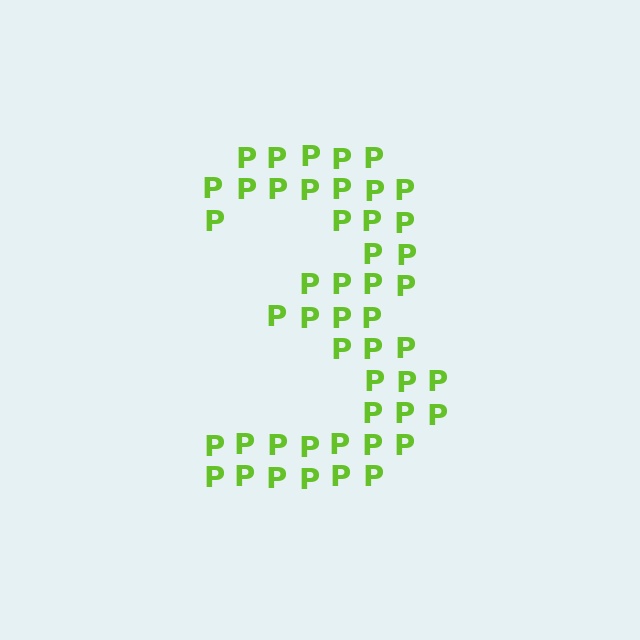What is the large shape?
The large shape is the digit 3.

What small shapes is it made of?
It is made of small letter P's.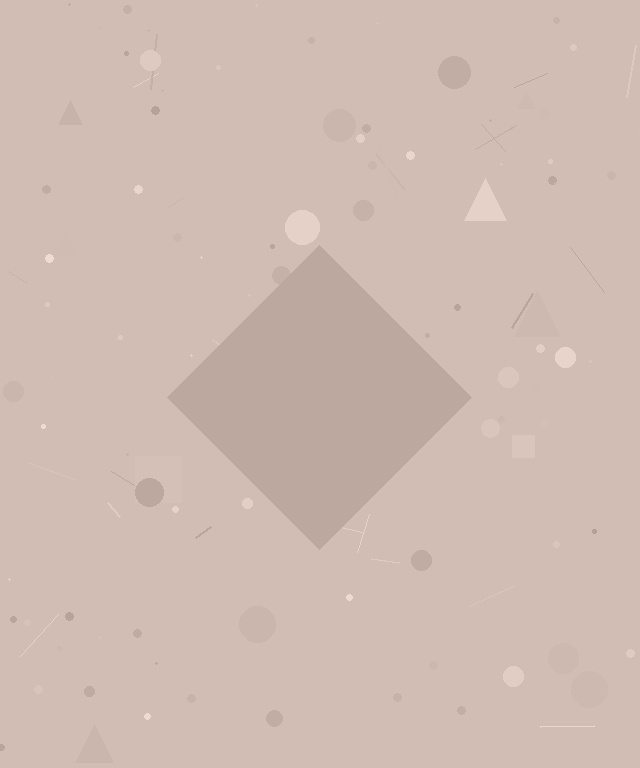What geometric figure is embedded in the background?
A diamond is embedded in the background.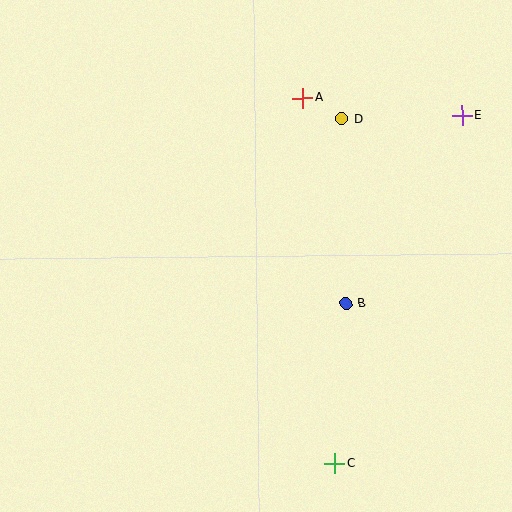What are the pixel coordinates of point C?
Point C is at (335, 464).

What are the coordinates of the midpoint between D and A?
The midpoint between D and A is at (322, 108).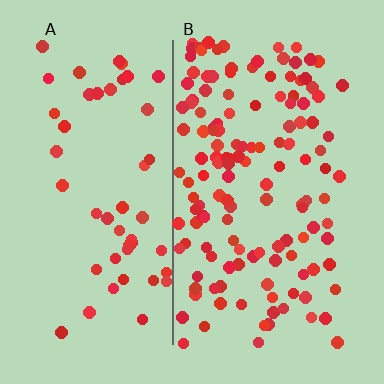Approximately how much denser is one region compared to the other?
Approximately 2.8× — region B over region A.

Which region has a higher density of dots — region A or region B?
B (the right).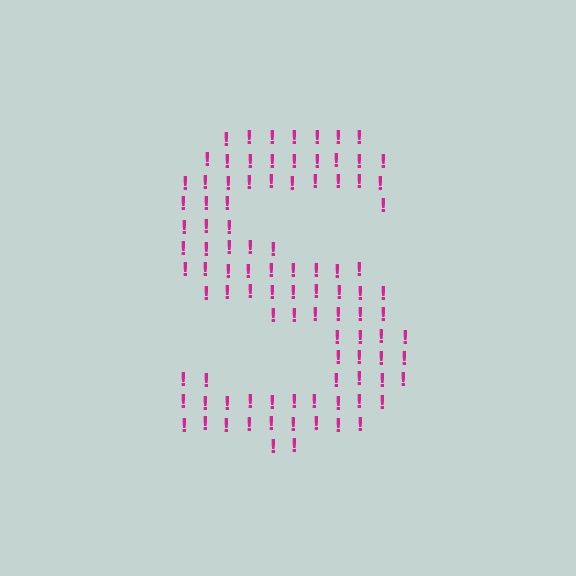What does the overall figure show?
The overall figure shows the letter S.